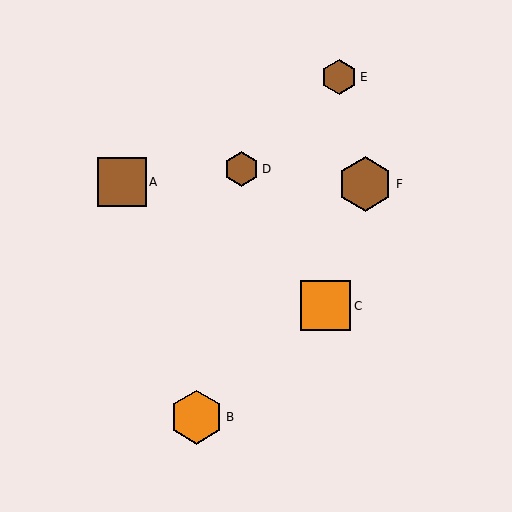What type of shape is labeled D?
Shape D is a brown hexagon.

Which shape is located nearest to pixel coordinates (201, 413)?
The orange hexagon (labeled B) at (196, 417) is nearest to that location.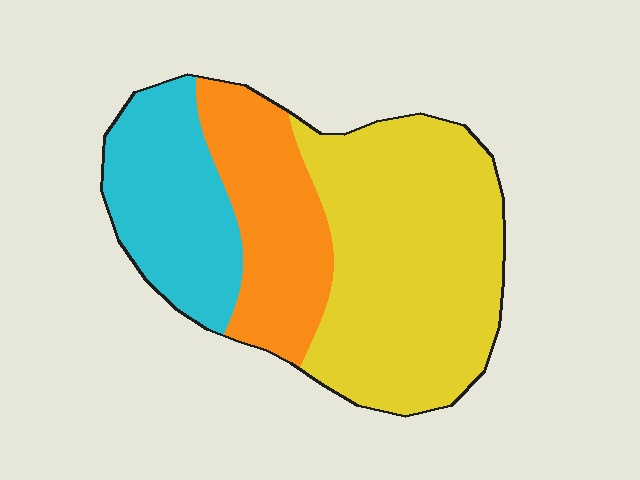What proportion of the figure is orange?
Orange covers around 25% of the figure.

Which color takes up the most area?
Yellow, at roughly 50%.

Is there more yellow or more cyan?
Yellow.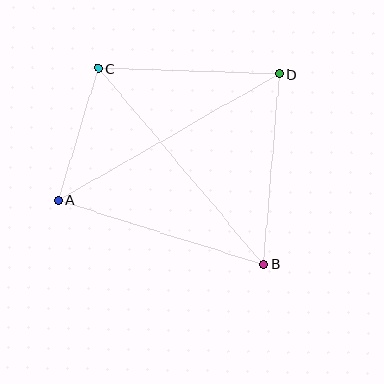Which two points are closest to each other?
Points A and C are closest to each other.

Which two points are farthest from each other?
Points B and C are farthest from each other.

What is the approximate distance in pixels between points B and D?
The distance between B and D is approximately 191 pixels.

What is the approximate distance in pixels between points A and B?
The distance between A and B is approximately 215 pixels.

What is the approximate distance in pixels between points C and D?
The distance between C and D is approximately 181 pixels.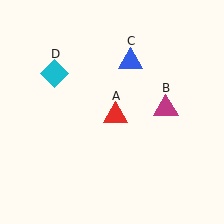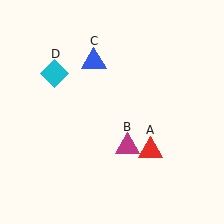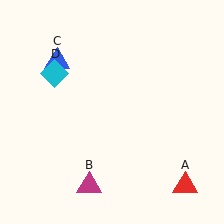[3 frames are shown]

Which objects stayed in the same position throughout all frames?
Cyan diamond (object D) remained stationary.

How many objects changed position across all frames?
3 objects changed position: red triangle (object A), magenta triangle (object B), blue triangle (object C).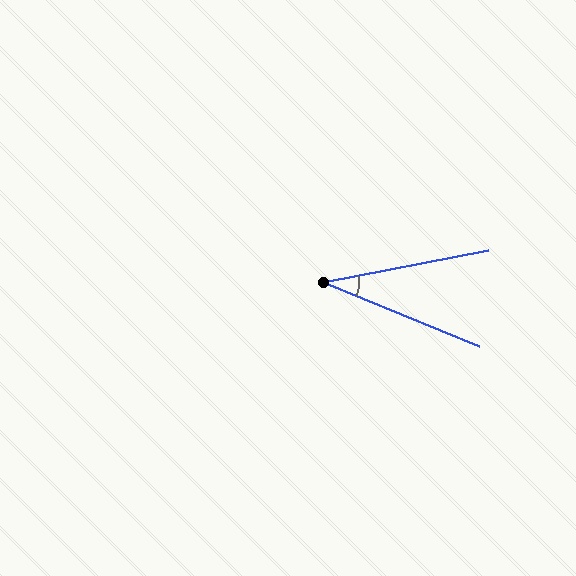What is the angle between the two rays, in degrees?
Approximately 33 degrees.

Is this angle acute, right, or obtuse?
It is acute.